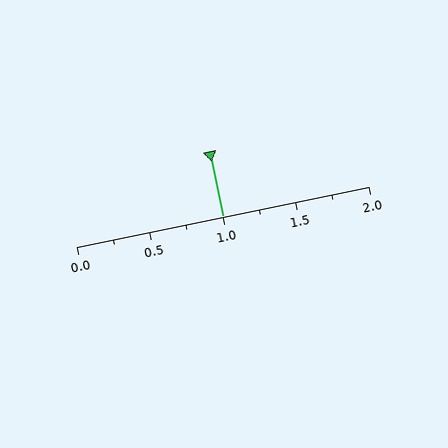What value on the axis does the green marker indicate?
The marker indicates approximately 1.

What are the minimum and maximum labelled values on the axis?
The axis runs from 0.0 to 2.0.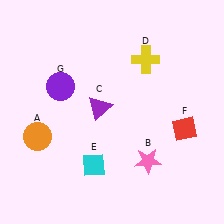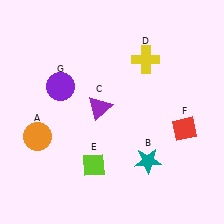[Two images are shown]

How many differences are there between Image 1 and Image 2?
There are 2 differences between the two images.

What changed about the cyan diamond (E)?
In Image 1, E is cyan. In Image 2, it changed to lime.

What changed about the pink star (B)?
In Image 1, B is pink. In Image 2, it changed to teal.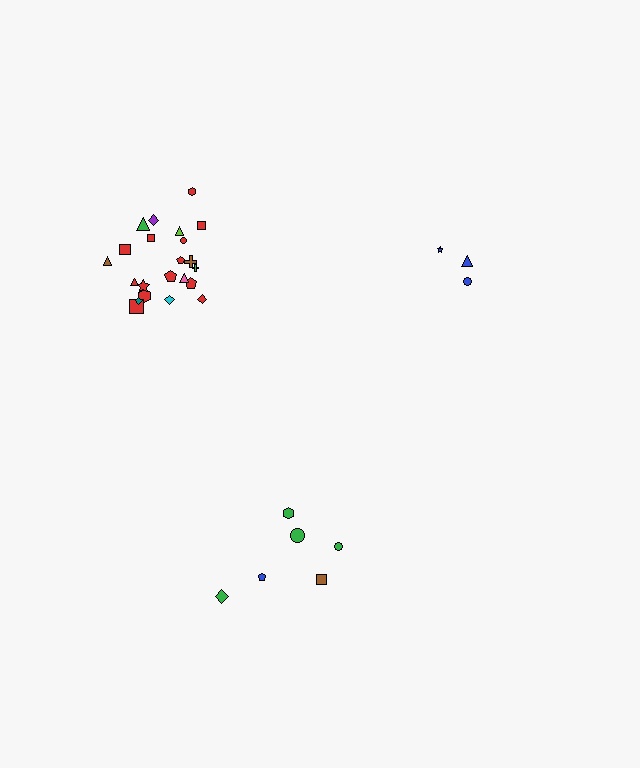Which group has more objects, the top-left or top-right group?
The top-left group.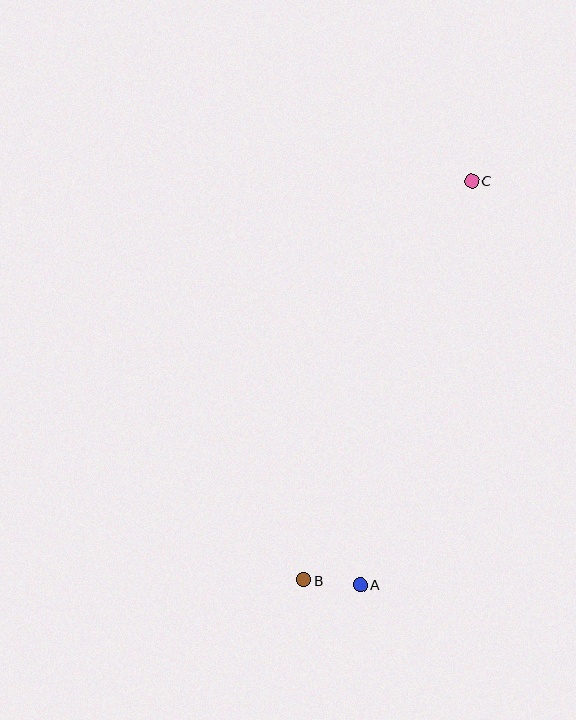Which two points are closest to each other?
Points A and B are closest to each other.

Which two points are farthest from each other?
Points B and C are farthest from each other.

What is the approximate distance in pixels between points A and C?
The distance between A and C is approximately 419 pixels.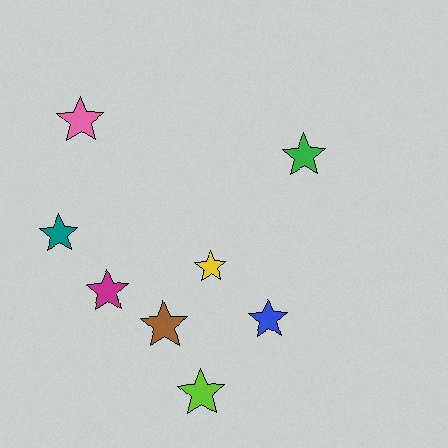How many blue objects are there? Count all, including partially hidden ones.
There is 1 blue object.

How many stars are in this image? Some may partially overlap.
There are 8 stars.